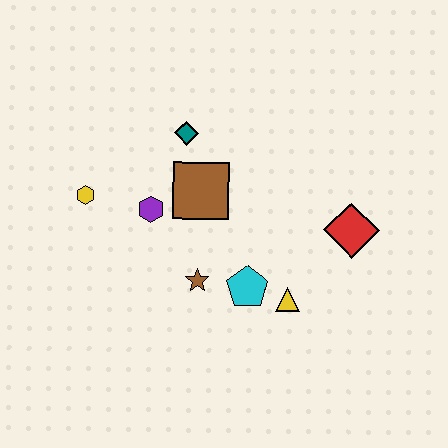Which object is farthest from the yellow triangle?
The yellow hexagon is farthest from the yellow triangle.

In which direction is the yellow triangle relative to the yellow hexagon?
The yellow triangle is to the right of the yellow hexagon.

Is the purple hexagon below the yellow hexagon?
Yes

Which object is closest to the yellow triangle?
The cyan pentagon is closest to the yellow triangle.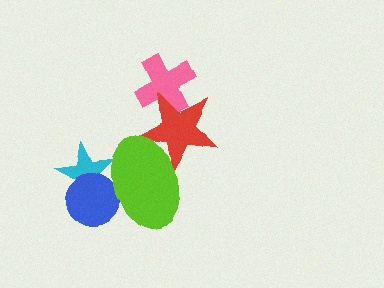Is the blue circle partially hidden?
Yes, it is partially covered by another shape.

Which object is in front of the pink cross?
The red star is in front of the pink cross.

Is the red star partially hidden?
Yes, it is partially covered by another shape.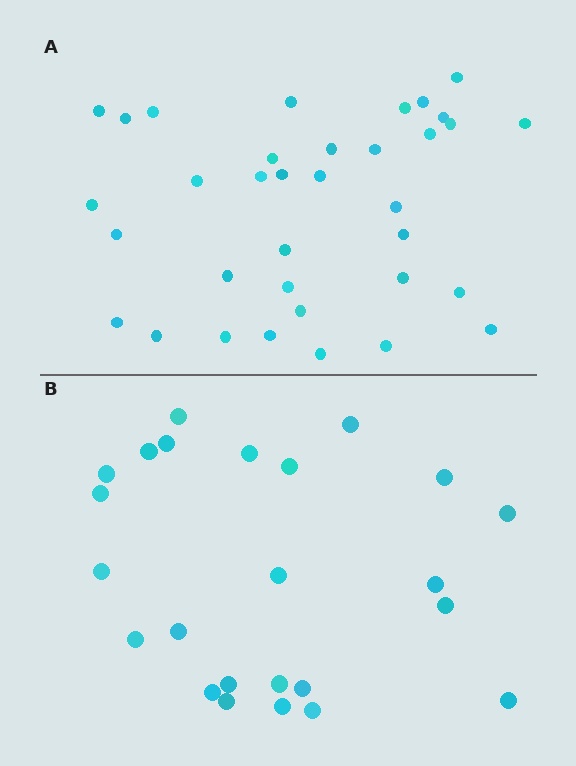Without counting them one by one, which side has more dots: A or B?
Region A (the top region) has more dots.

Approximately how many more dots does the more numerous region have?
Region A has roughly 12 or so more dots than region B.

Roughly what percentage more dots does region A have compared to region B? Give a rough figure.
About 45% more.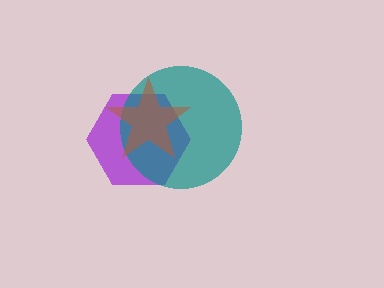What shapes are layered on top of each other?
The layered shapes are: a purple hexagon, a teal circle, a brown star.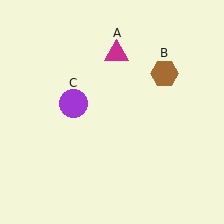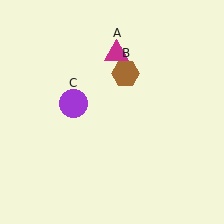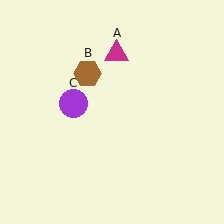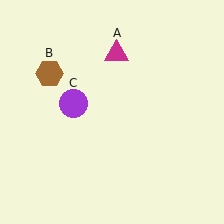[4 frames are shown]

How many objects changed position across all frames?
1 object changed position: brown hexagon (object B).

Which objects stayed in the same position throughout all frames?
Magenta triangle (object A) and purple circle (object C) remained stationary.